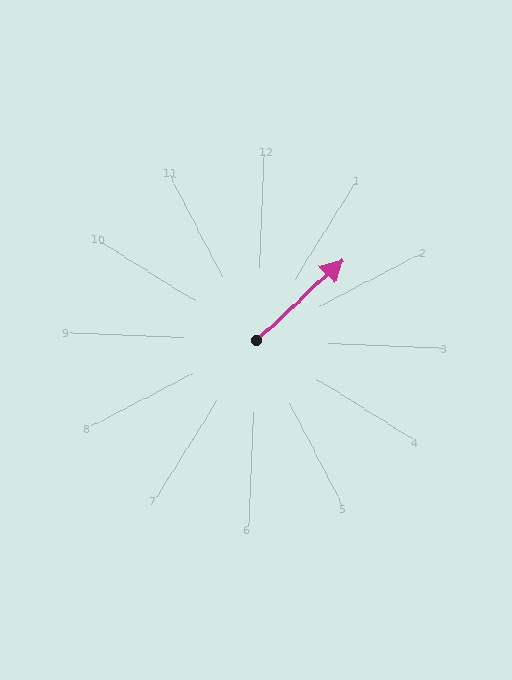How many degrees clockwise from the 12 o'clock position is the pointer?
Approximately 45 degrees.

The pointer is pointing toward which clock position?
Roughly 1 o'clock.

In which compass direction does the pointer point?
Northeast.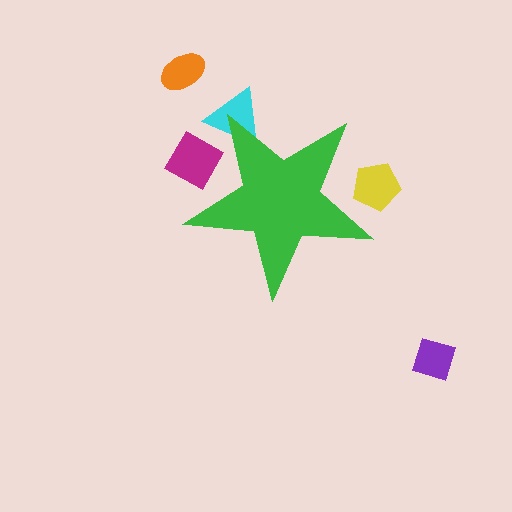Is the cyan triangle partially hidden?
Yes, the cyan triangle is partially hidden behind the green star.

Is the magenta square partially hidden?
Yes, the magenta square is partially hidden behind the green star.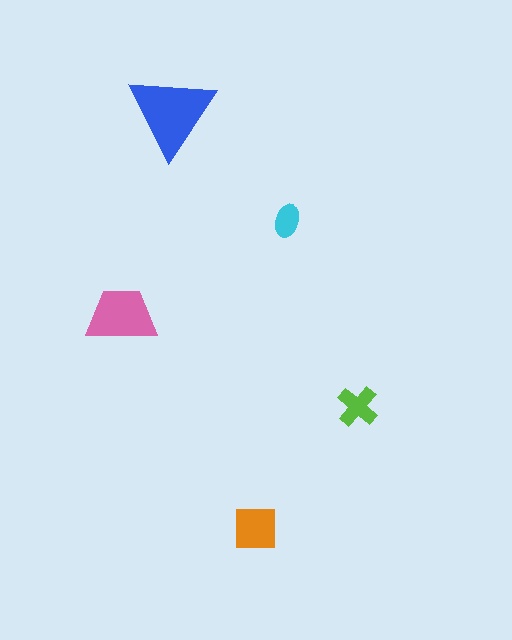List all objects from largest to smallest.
The blue triangle, the pink trapezoid, the orange square, the lime cross, the cyan ellipse.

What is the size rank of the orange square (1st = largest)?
3rd.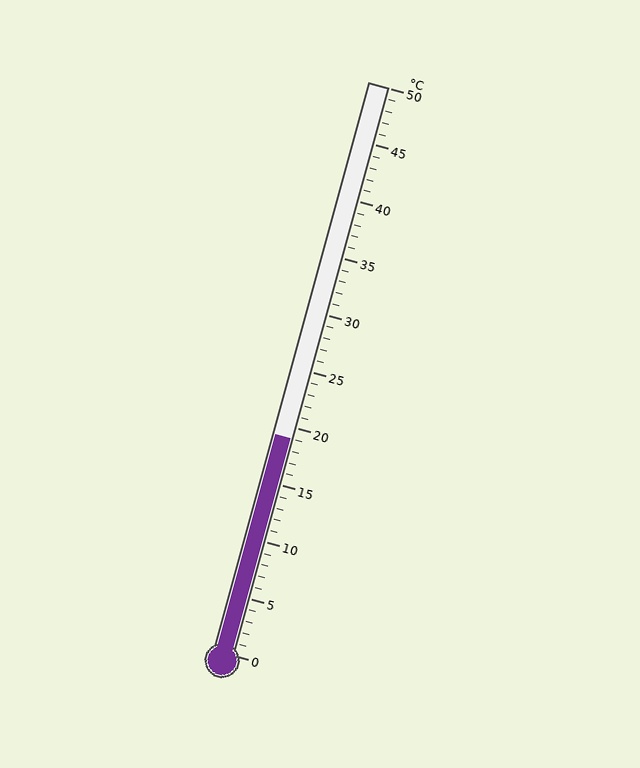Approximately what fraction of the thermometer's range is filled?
The thermometer is filled to approximately 40% of its range.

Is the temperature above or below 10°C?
The temperature is above 10°C.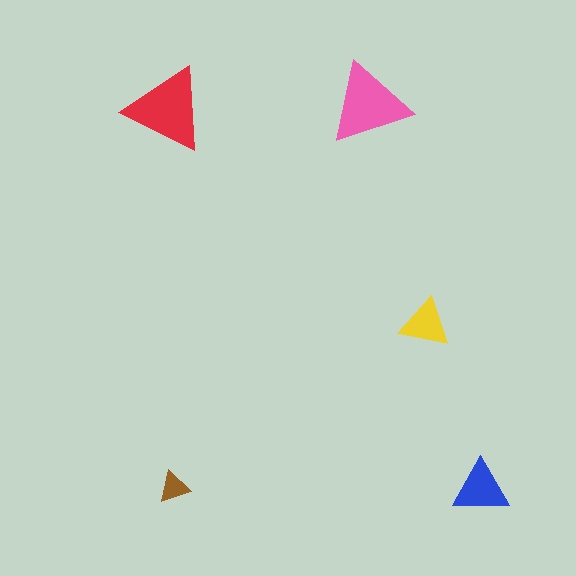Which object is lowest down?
The blue triangle is bottommost.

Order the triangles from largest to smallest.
the red one, the pink one, the blue one, the yellow one, the brown one.